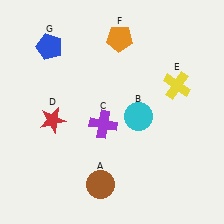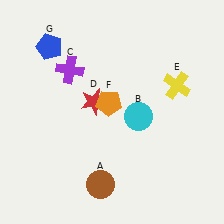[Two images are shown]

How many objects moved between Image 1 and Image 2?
3 objects moved between the two images.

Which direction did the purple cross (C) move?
The purple cross (C) moved up.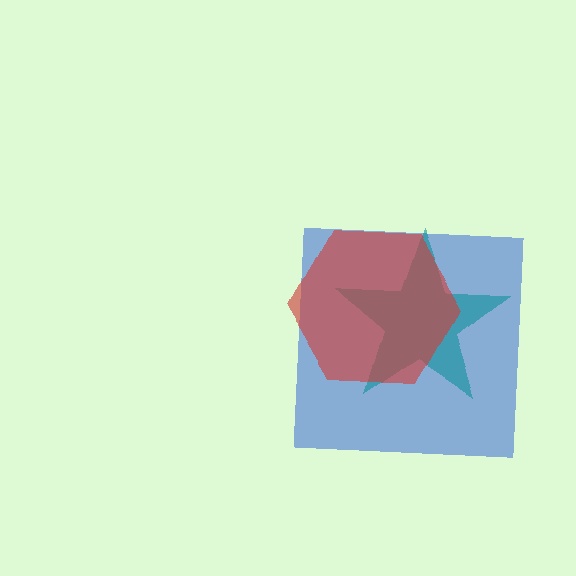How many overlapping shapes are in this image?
There are 3 overlapping shapes in the image.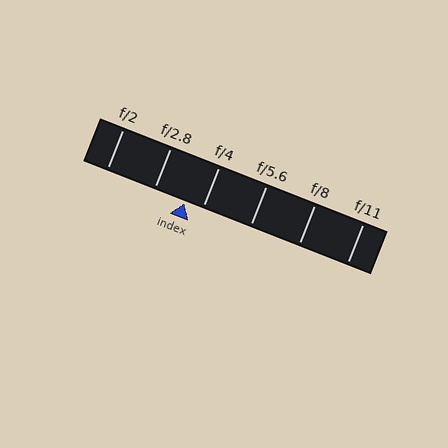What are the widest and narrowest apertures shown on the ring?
The widest aperture shown is f/2 and the narrowest is f/11.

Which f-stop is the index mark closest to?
The index mark is closest to f/4.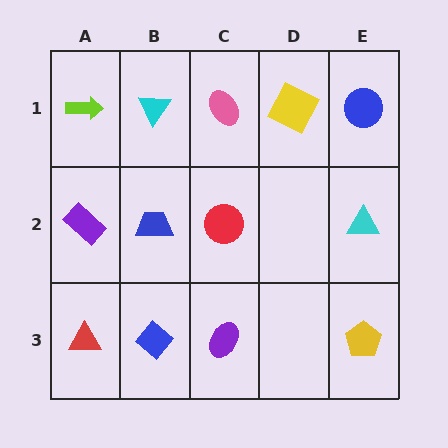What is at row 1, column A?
A lime arrow.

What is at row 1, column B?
A cyan triangle.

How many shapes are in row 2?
4 shapes.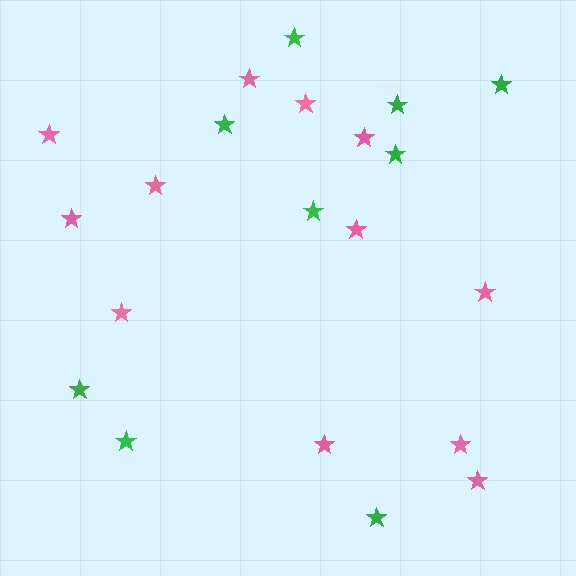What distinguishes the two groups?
There are 2 groups: one group of pink stars (12) and one group of green stars (9).